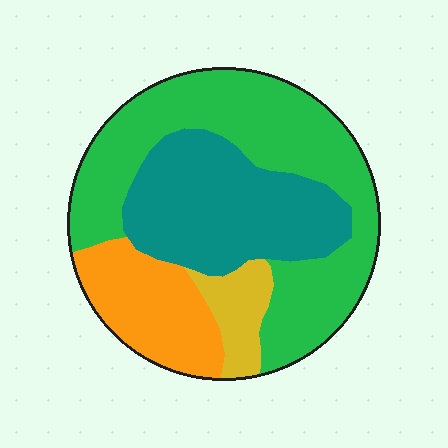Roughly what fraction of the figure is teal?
Teal takes up about one third (1/3) of the figure.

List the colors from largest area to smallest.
From largest to smallest: green, teal, orange, yellow.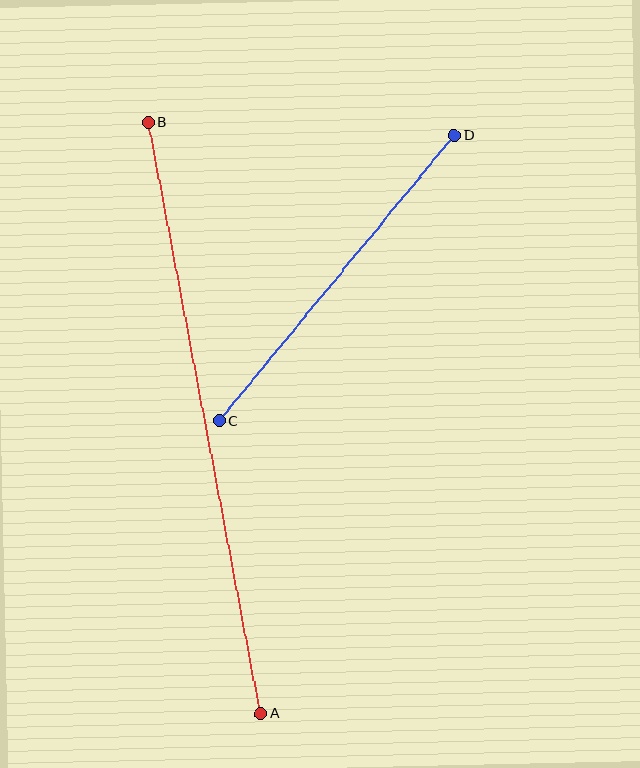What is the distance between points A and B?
The distance is approximately 602 pixels.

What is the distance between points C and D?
The distance is approximately 370 pixels.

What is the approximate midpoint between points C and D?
The midpoint is at approximately (337, 278) pixels.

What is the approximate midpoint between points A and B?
The midpoint is at approximately (205, 418) pixels.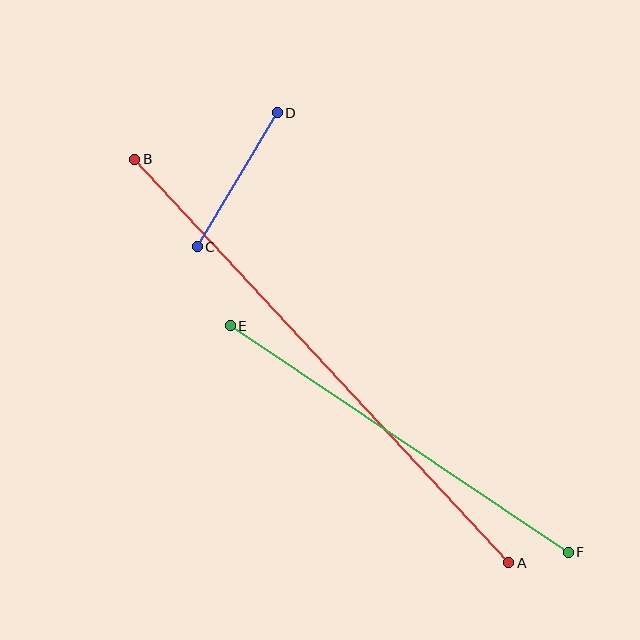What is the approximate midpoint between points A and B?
The midpoint is at approximately (322, 361) pixels.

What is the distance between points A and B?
The distance is approximately 550 pixels.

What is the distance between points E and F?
The distance is approximately 407 pixels.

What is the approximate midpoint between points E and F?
The midpoint is at approximately (399, 439) pixels.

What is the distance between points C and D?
The distance is approximately 156 pixels.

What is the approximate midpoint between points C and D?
The midpoint is at approximately (237, 180) pixels.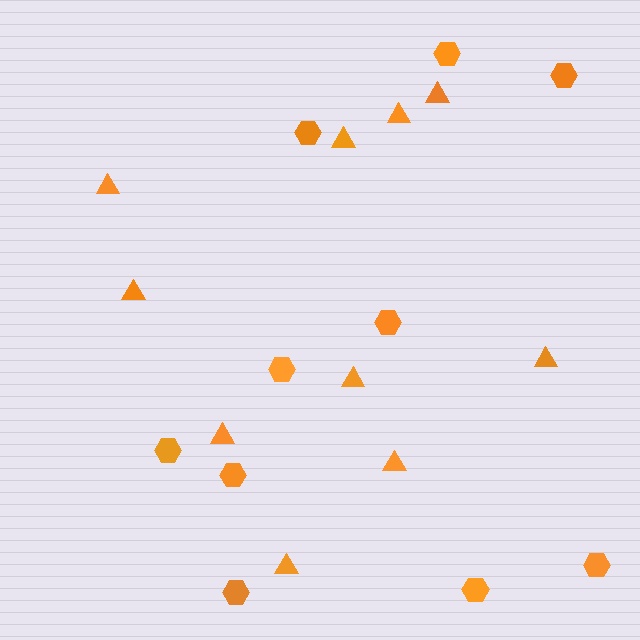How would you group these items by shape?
There are 2 groups: one group of triangles (10) and one group of hexagons (10).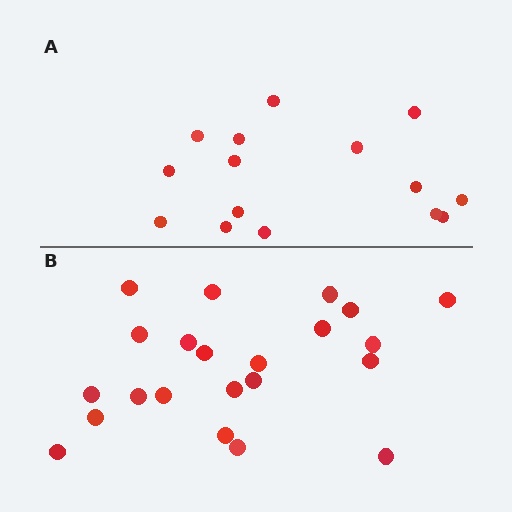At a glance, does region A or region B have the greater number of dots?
Region B (the bottom region) has more dots.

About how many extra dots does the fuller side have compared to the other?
Region B has roughly 8 or so more dots than region A.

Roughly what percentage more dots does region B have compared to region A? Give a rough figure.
About 45% more.